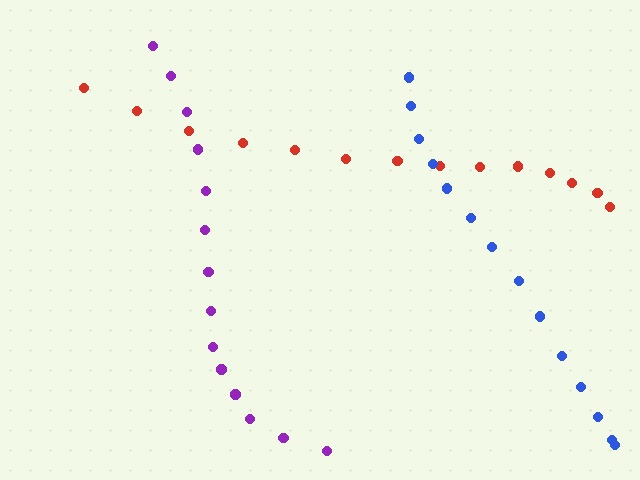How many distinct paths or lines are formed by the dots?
There are 3 distinct paths.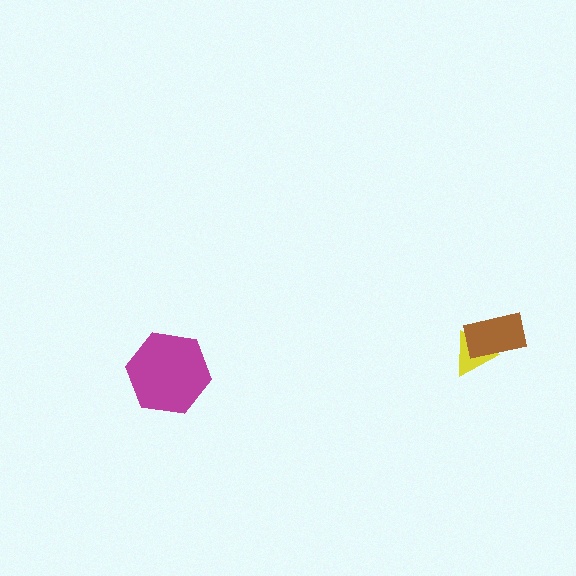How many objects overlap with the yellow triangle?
1 object overlaps with the yellow triangle.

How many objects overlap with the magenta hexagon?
0 objects overlap with the magenta hexagon.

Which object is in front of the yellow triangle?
The brown rectangle is in front of the yellow triangle.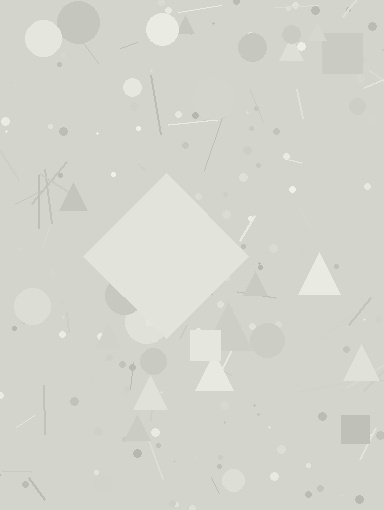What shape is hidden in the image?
A diamond is hidden in the image.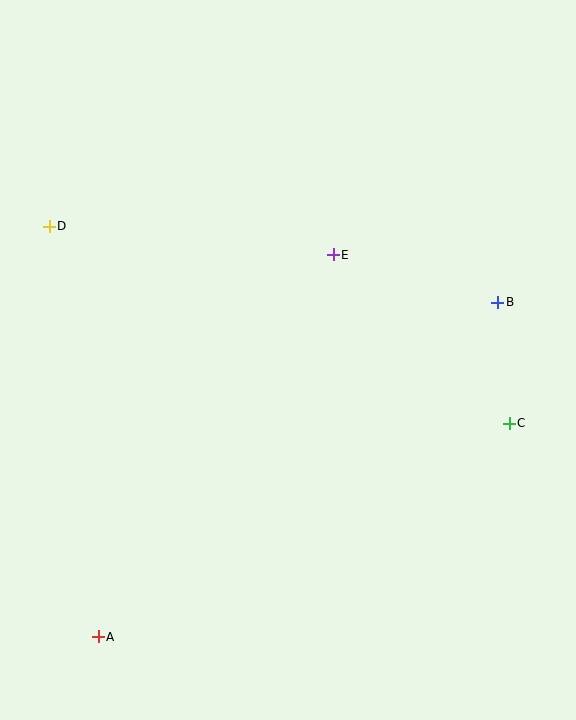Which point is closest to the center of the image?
Point E at (333, 255) is closest to the center.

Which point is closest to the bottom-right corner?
Point C is closest to the bottom-right corner.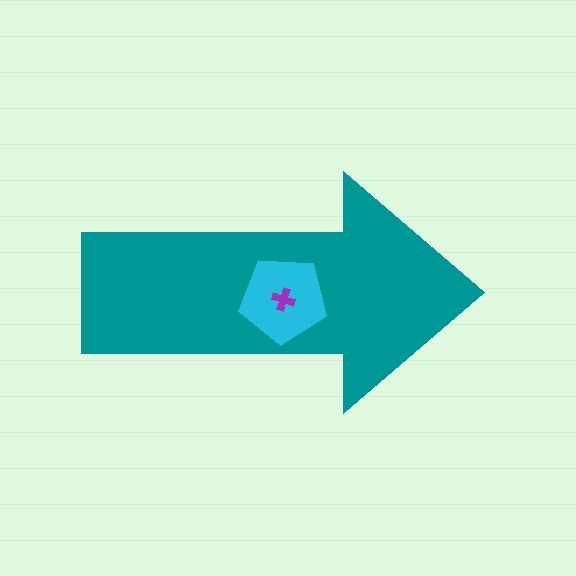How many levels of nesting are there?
3.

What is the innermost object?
The purple cross.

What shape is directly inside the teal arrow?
The cyan pentagon.